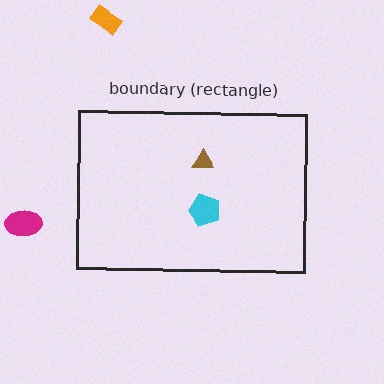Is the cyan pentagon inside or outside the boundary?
Inside.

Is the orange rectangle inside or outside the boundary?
Outside.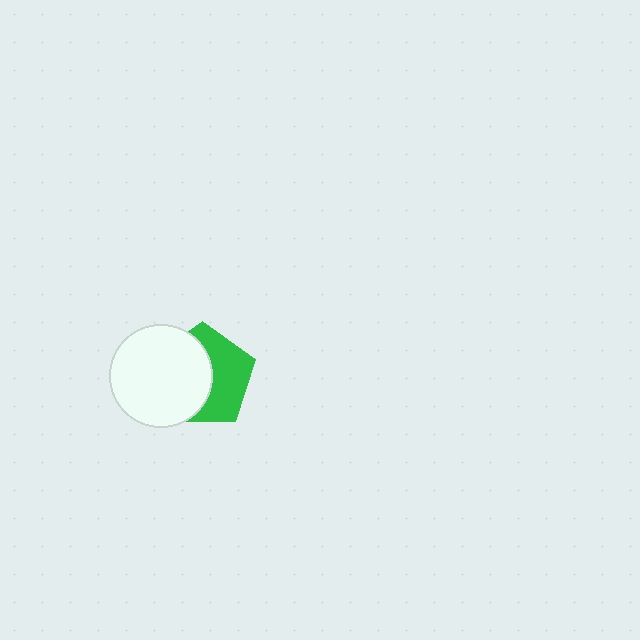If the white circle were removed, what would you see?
You would see the complete green pentagon.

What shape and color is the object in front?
The object in front is a white circle.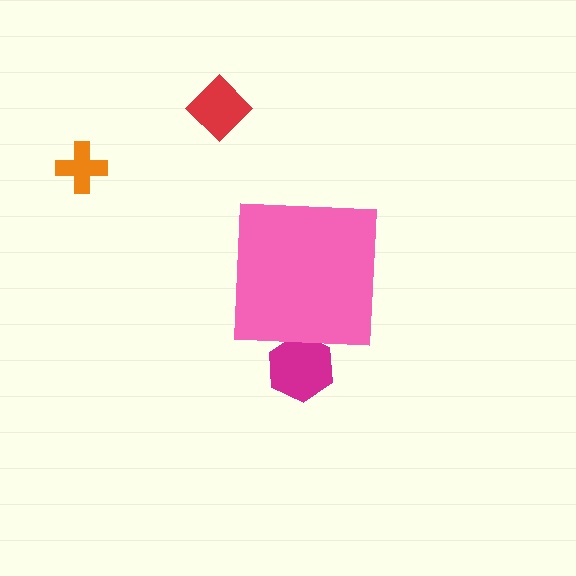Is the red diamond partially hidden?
No, the red diamond is fully visible.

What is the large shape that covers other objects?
A pink square.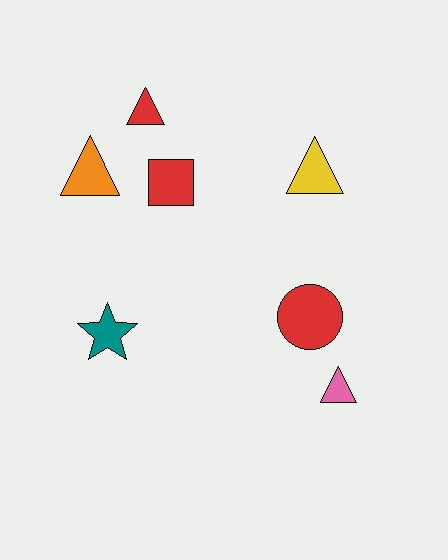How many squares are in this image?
There is 1 square.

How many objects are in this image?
There are 7 objects.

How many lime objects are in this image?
There are no lime objects.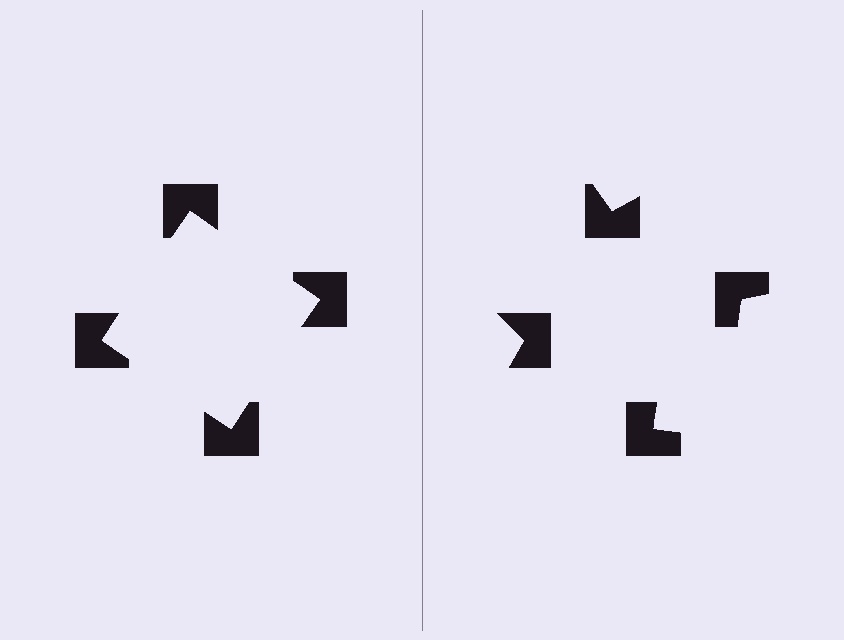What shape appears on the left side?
An illusory square.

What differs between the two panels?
The notched squares are positioned identically on both sides; only the wedge orientations differ. On the left they align to a square; on the right they are misaligned.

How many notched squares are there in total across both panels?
8 — 4 on each side.